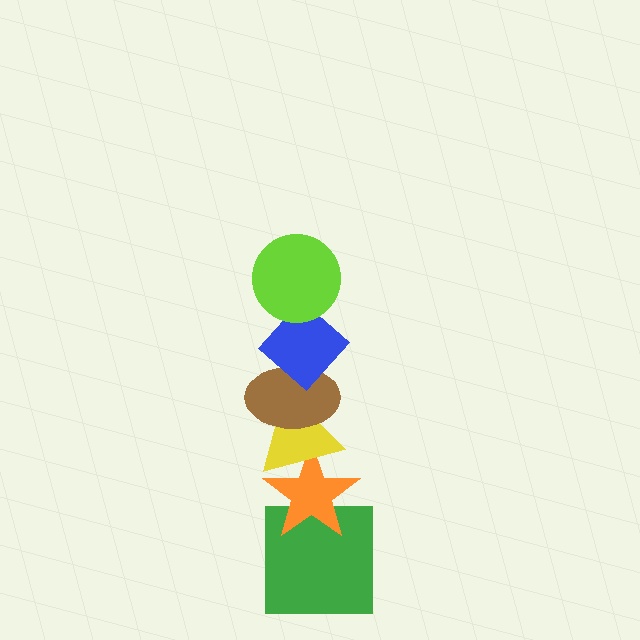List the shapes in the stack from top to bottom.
From top to bottom: the lime circle, the blue diamond, the brown ellipse, the yellow triangle, the orange star, the green square.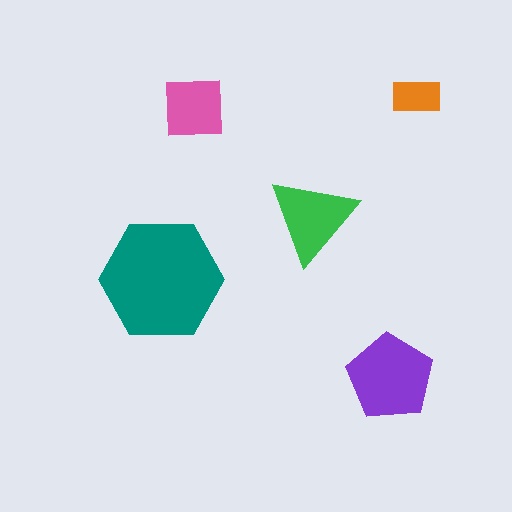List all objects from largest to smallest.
The teal hexagon, the purple pentagon, the green triangle, the pink square, the orange rectangle.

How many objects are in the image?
There are 5 objects in the image.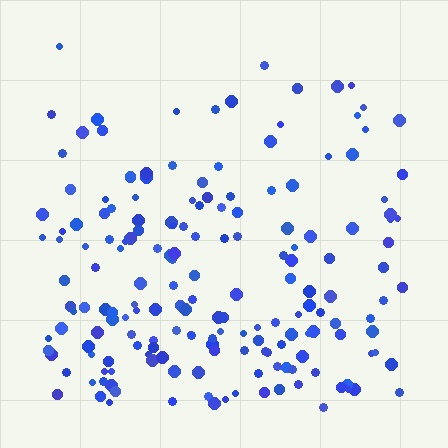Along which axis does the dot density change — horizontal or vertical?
Vertical.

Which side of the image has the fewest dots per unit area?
The top.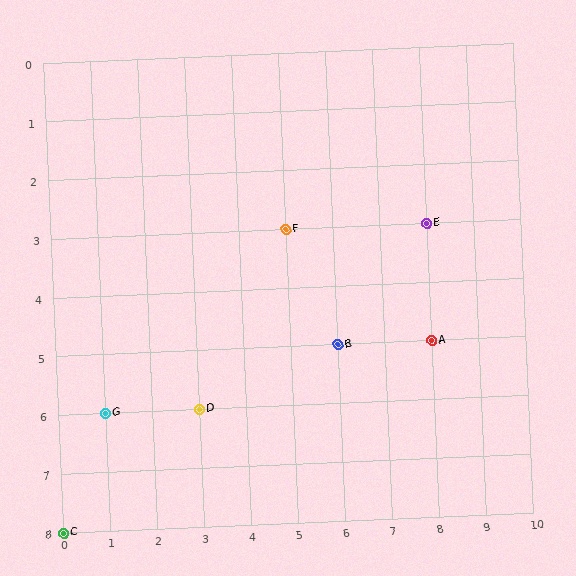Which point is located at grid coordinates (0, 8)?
Point C is at (0, 8).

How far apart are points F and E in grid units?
Points F and E are 3 columns apart.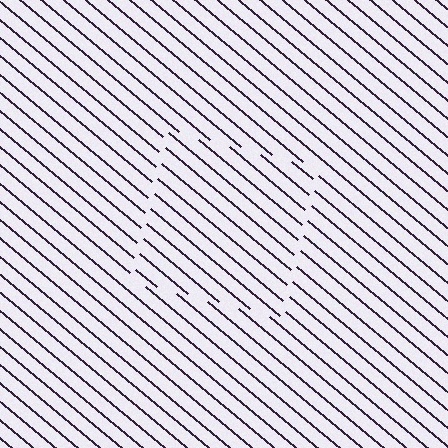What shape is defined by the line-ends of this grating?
An illusory square. The interior of the shape contains the same grating, shifted by half a period — the contour is defined by the phase discontinuity where line-ends from the inner and outer gratings abut.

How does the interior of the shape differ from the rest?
The interior of the shape contains the same grating, shifted by half a period — the contour is defined by the phase discontinuity where line-ends from the inner and outer gratings abut.